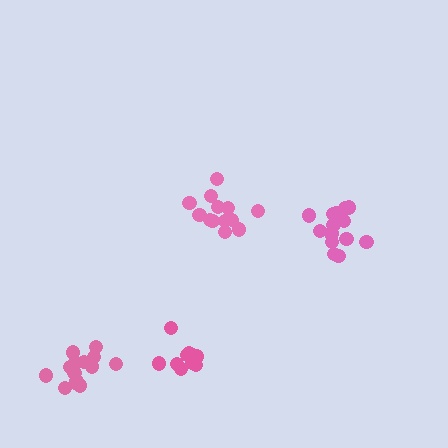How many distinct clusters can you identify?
There are 4 distinct clusters.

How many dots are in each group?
Group 1: 11 dots, Group 2: 13 dots, Group 3: 15 dots, Group 4: 14 dots (53 total).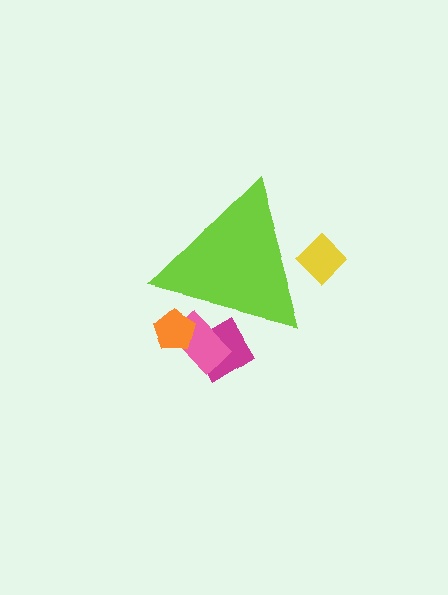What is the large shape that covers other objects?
A lime triangle.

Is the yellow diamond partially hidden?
Yes, the yellow diamond is partially hidden behind the lime triangle.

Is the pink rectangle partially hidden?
Yes, the pink rectangle is partially hidden behind the lime triangle.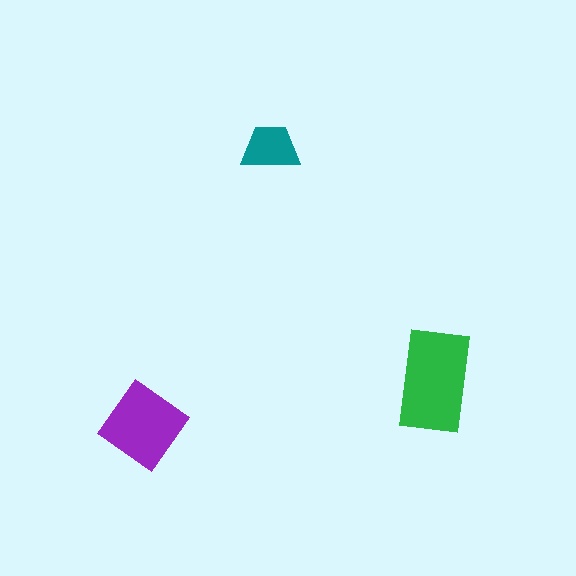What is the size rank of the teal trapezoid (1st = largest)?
3rd.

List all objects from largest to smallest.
The green rectangle, the purple diamond, the teal trapezoid.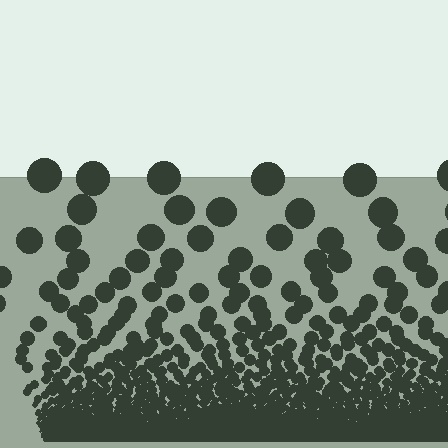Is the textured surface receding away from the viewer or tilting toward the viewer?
The surface appears to tilt toward the viewer. Texture elements get larger and sparser toward the top.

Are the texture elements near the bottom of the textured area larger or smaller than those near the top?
Smaller. The gradient is inverted — elements near the bottom are smaller and denser.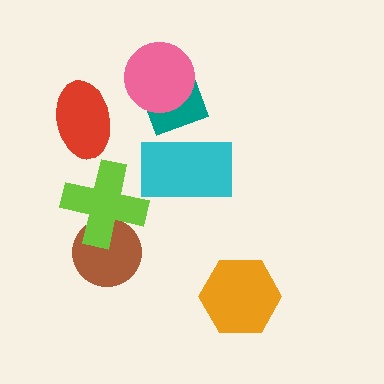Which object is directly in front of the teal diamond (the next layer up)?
The pink circle is directly in front of the teal diamond.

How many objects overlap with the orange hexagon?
0 objects overlap with the orange hexagon.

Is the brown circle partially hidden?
Yes, it is partially covered by another shape.